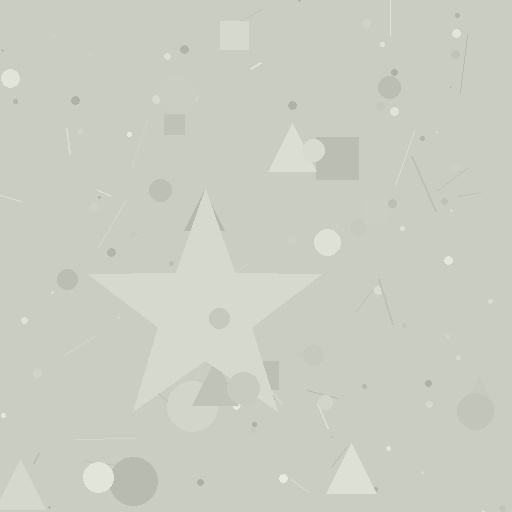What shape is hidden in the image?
A star is hidden in the image.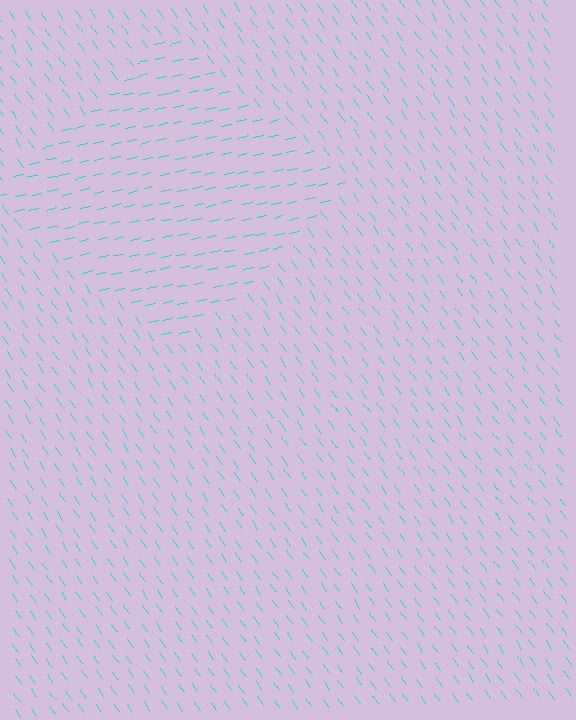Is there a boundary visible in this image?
Yes, there is a texture boundary formed by a change in line orientation.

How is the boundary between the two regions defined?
The boundary is defined purely by a change in line orientation (approximately 67 degrees difference). All lines are the same color and thickness.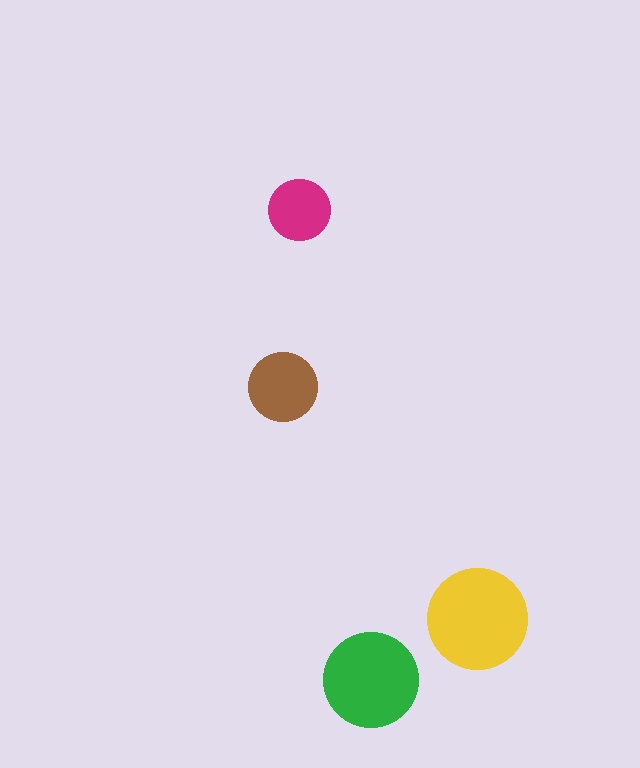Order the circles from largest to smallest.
the yellow one, the green one, the brown one, the magenta one.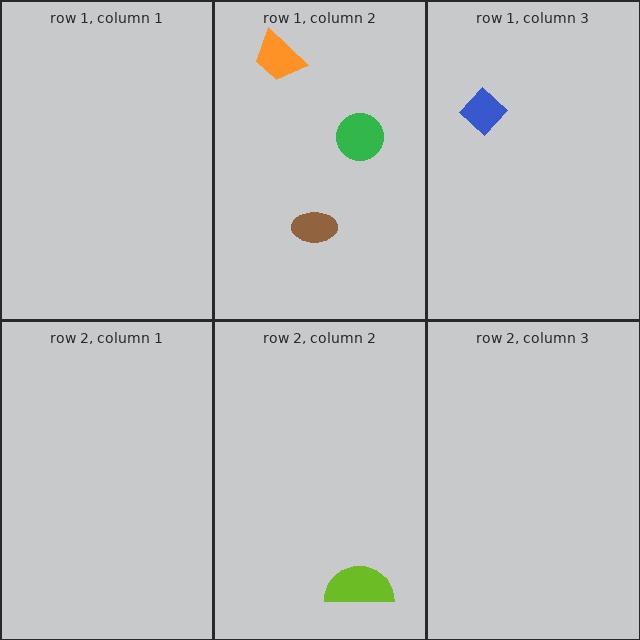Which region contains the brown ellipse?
The row 1, column 2 region.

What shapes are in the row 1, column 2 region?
The orange trapezoid, the brown ellipse, the green circle.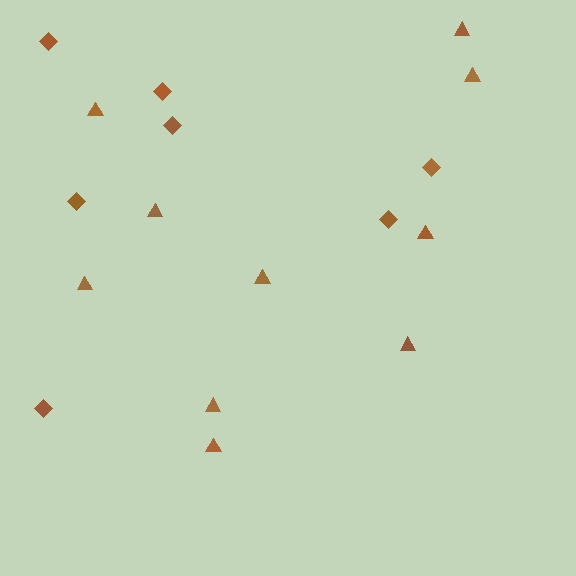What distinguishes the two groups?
There are 2 groups: one group of triangles (10) and one group of diamonds (7).